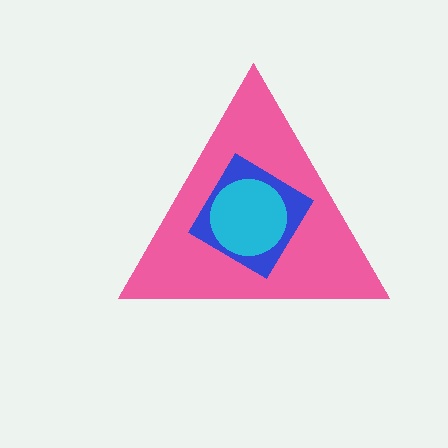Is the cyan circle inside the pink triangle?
Yes.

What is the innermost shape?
The cyan circle.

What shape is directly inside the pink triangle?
The blue diamond.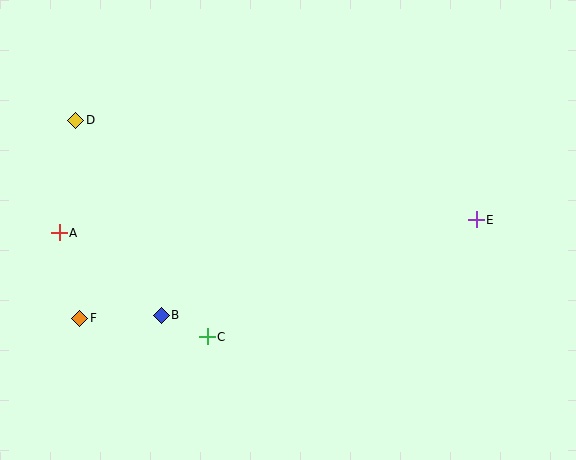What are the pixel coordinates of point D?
Point D is at (76, 121).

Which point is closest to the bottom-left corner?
Point F is closest to the bottom-left corner.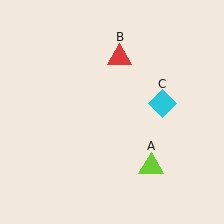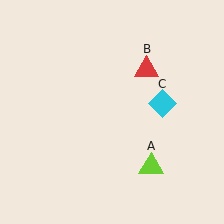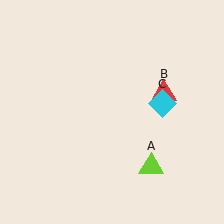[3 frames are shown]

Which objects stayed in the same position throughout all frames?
Lime triangle (object A) and cyan diamond (object C) remained stationary.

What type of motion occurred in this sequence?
The red triangle (object B) rotated clockwise around the center of the scene.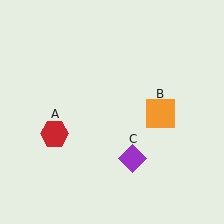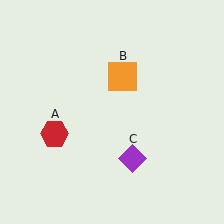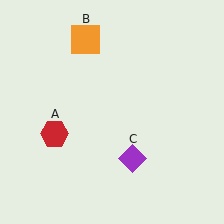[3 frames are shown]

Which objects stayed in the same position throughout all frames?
Red hexagon (object A) and purple diamond (object C) remained stationary.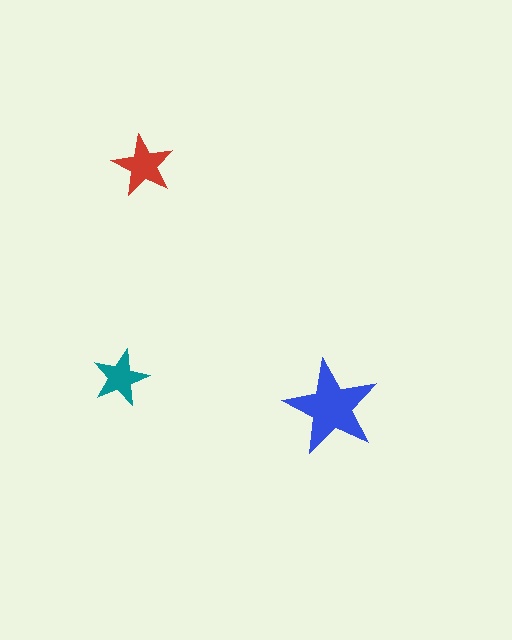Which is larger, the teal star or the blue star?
The blue one.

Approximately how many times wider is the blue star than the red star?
About 1.5 times wider.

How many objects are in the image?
There are 3 objects in the image.